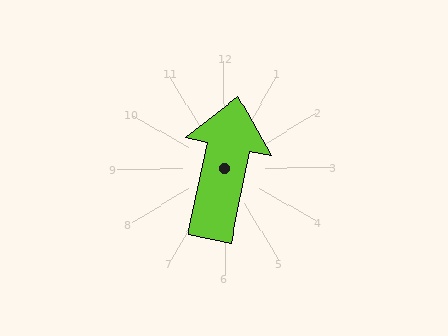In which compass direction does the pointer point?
North.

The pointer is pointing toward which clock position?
Roughly 12 o'clock.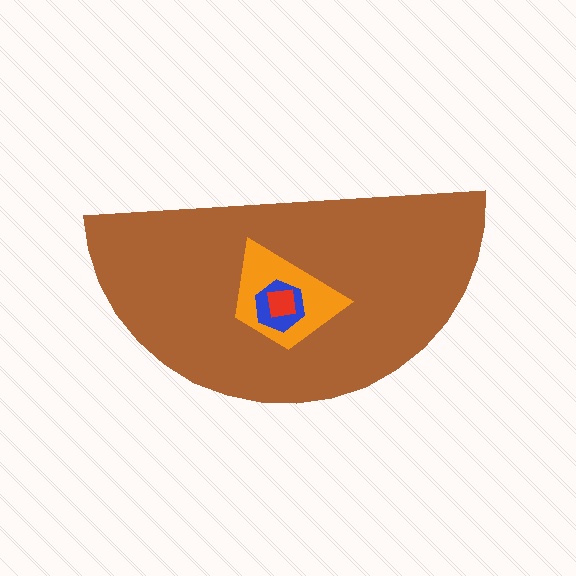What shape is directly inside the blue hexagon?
The red square.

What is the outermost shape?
The brown semicircle.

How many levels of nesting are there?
4.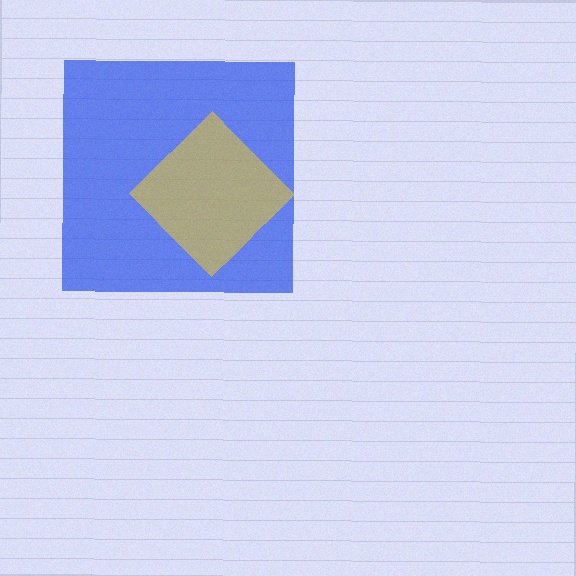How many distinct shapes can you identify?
There are 2 distinct shapes: a blue square, a yellow diamond.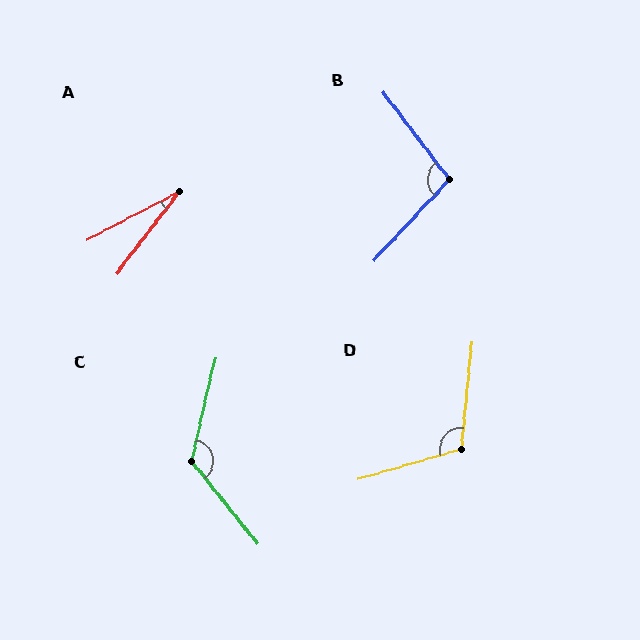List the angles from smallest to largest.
A (25°), B (100°), D (112°), C (128°).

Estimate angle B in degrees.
Approximately 100 degrees.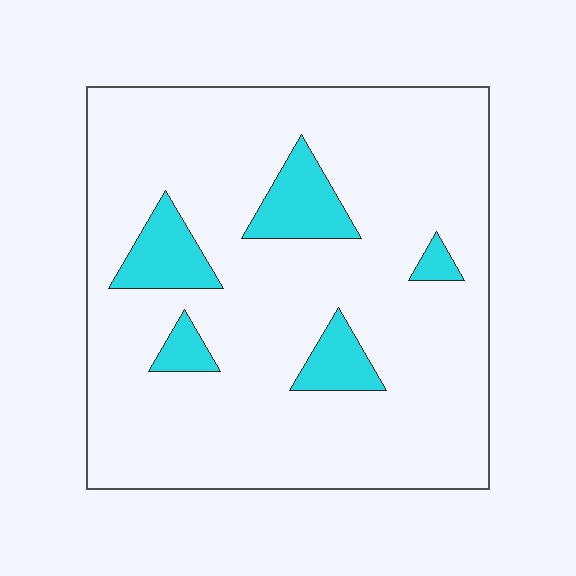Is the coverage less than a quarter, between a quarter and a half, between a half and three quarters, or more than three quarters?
Less than a quarter.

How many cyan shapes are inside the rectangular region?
5.